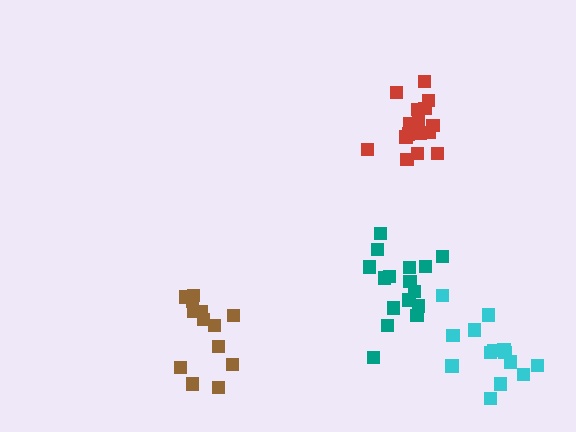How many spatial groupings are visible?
There are 4 spatial groupings.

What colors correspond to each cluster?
The clusters are colored: teal, brown, red, cyan.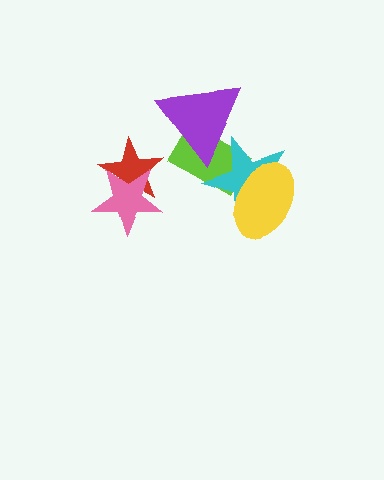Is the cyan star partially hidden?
Yes, it is partially covered by another shape.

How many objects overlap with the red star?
1 object overlaps with the red star.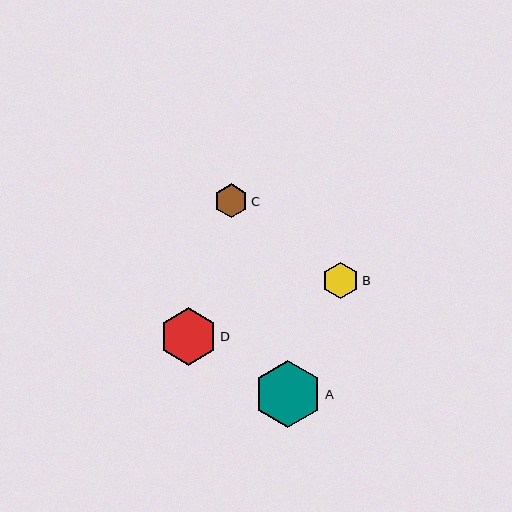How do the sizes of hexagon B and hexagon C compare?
Hexagon B and hexagon C are approximately the same size.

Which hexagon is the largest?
Hexagon A is the largest with a size of approximately 68 pixels.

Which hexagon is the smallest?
Hexagon C is the smallest with a size of approximately 34 pixels.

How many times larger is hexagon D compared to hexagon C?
Hexagon D is approximately 1.7 times the size of hexagon C.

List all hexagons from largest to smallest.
From largest to smallest: A, D, B, C.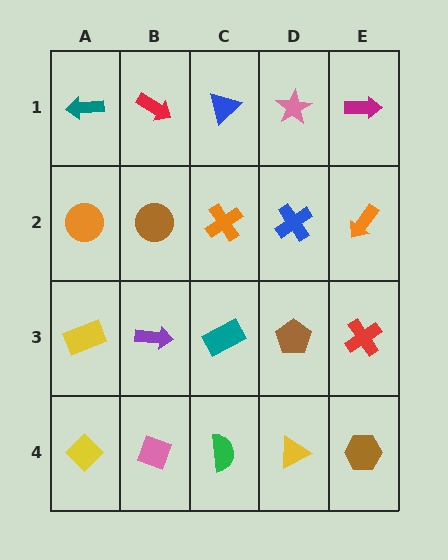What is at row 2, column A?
An orange circle.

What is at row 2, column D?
A blue cross.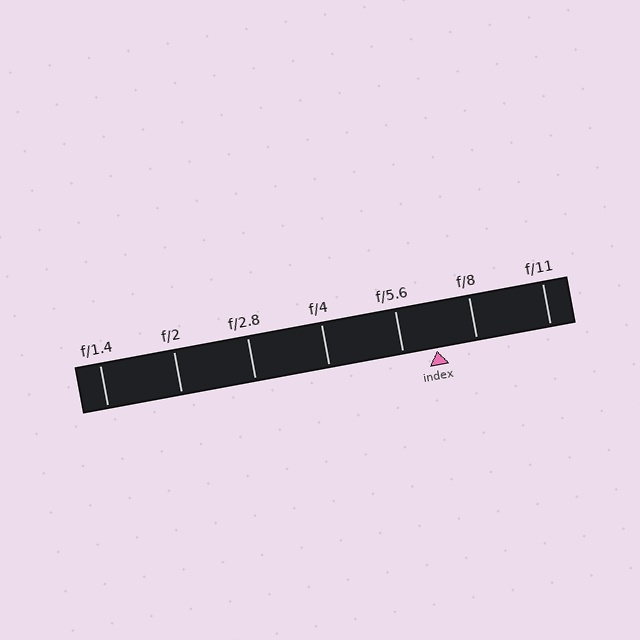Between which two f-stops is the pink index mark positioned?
The index mark is between f/5.6 and f/8.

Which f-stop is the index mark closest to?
The index mark is closest to f/5.6.